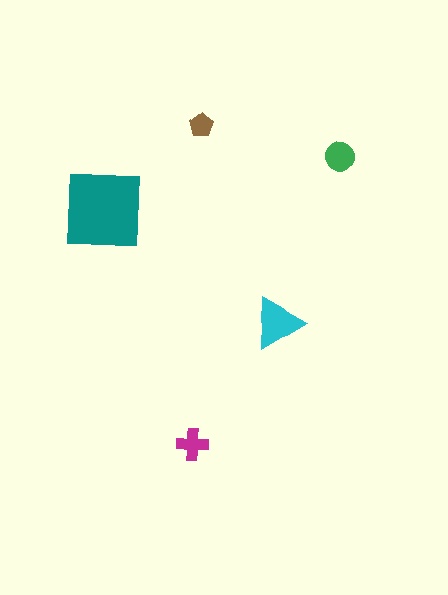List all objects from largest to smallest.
The teal square, the cyan triangle, the green circle, the magenta cross, the brown pentagon.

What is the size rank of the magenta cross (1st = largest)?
4th.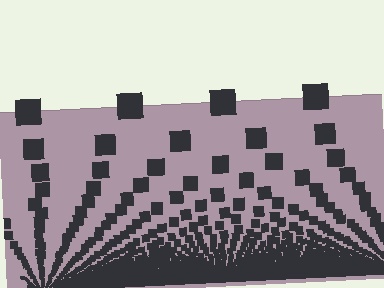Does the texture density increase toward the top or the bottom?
Density increases toward the bottom.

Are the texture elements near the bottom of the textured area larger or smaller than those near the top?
Smaller. The gradient is inverted — elements near the bottom are smaller and denser.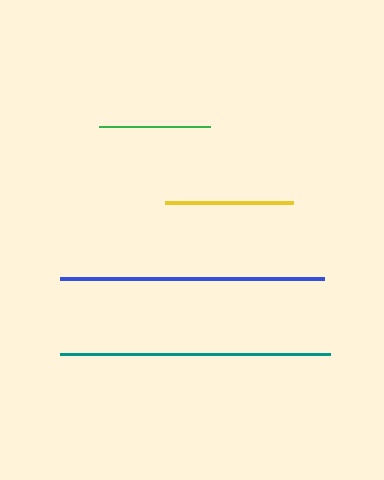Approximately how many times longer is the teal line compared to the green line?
The teal line is approximately 2.4 times the length of the green line.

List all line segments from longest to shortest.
From longest to shortest: teal, blue, yellow, green.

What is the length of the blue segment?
The blue segment is approximately 264 pixels long.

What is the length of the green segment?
The green segment is approximately 111 pixels long.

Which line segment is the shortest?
The green line is the shortest at approximately 111 pixels.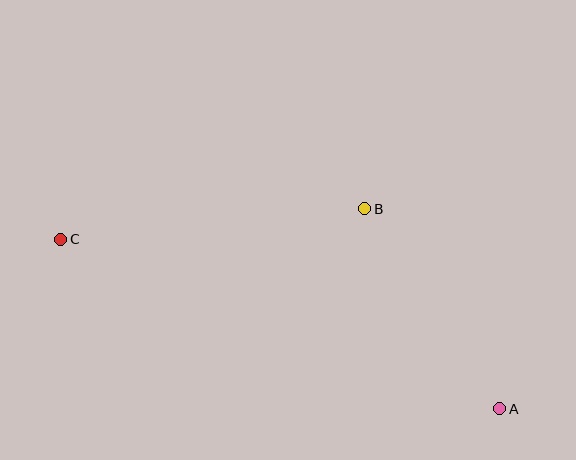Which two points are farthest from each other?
Points A and C are farthest from each other.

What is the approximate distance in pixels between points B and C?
The distance between B and C is approximately 306 pixels.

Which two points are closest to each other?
Points A and B are closest to each other.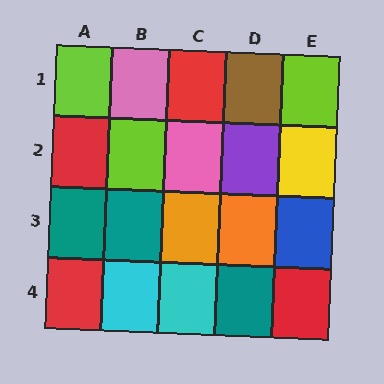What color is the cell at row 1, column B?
Pink.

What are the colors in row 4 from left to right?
Red, cyan, cyan, teal, red.